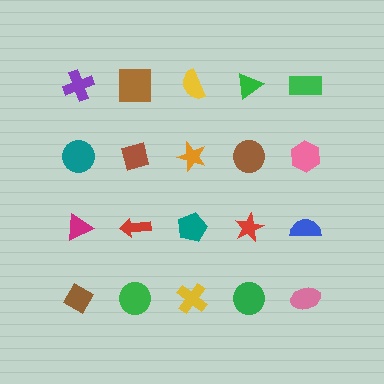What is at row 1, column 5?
A green rectangle.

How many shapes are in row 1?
5 shapes.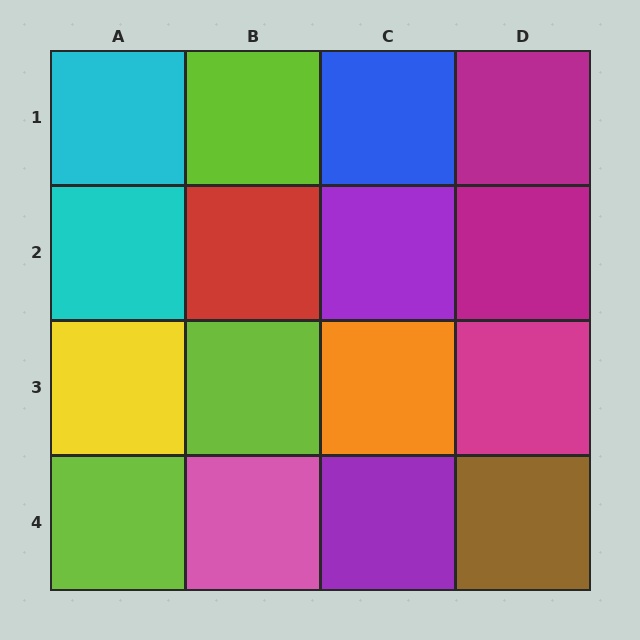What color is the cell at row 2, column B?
Red.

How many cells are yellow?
1 cell is yellow.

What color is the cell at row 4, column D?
Brown.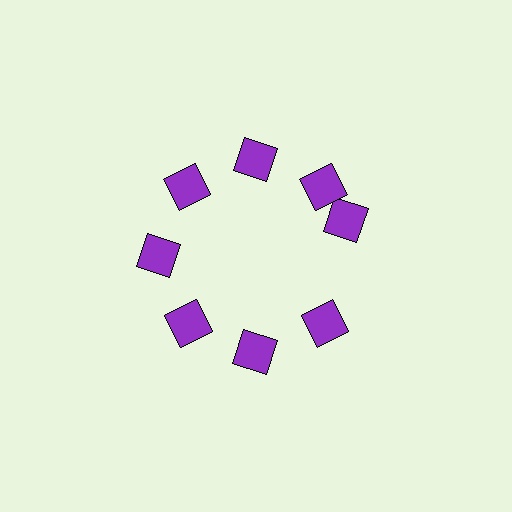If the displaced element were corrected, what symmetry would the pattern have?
It would have 8-fold rotational symmetry — the pattern would map onto itself every 45 degrees.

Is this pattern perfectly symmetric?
No. The 8 purple diamonds are arranged in a ring, but one element near the 3 o'clock position is rotated out of alignment along the ring, breaking the 8-fold rotational symmetry.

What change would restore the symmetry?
The symmetry would be restored by rotating it back into even spacing with its neighbors so that all 8 diamonds sit at equal angles and equal distance from the center.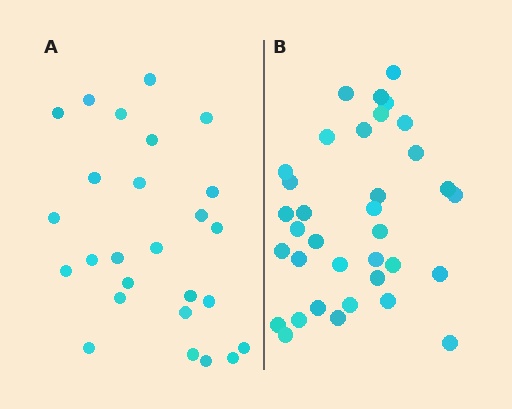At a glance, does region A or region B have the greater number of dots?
Region B (the right region) has more dots.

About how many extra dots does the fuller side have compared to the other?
Region B has roughly 8 or so more dots than region A.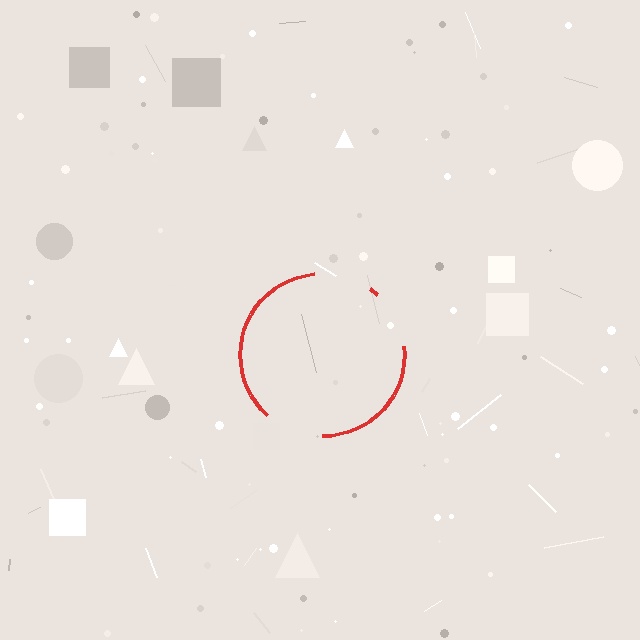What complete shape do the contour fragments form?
The contour fragments form a circle.